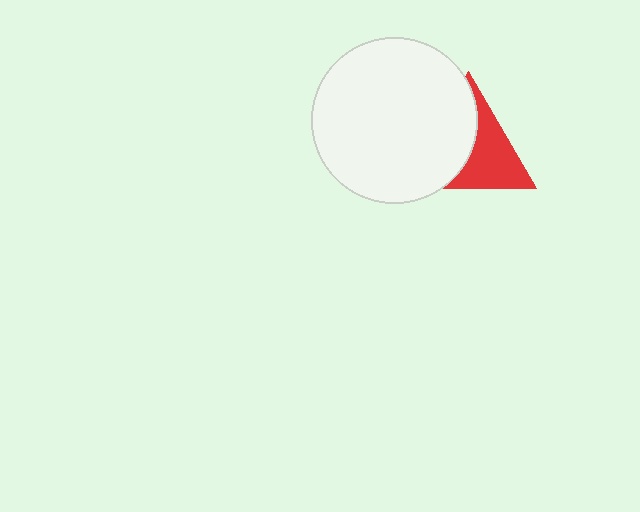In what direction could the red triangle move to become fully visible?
The red triangle could move right. That would shift it out from behind the white circle entirely.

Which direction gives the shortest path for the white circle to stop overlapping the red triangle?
Moving left gives the shortest separation.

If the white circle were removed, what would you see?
You would see the complete red triangle.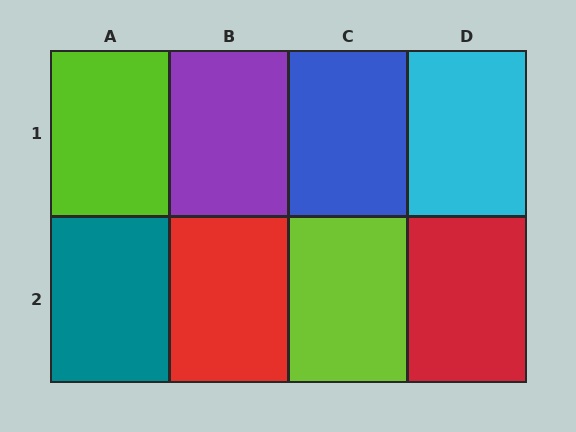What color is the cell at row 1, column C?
Blue.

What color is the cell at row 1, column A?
Lime.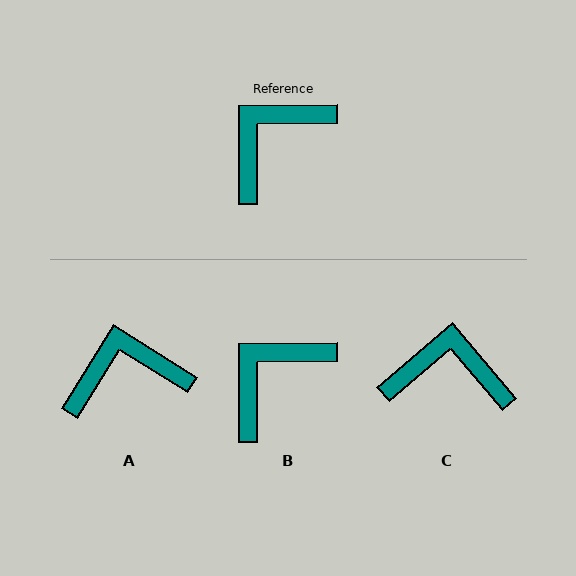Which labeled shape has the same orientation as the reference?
B.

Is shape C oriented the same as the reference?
No, it is off by about 50 degrees.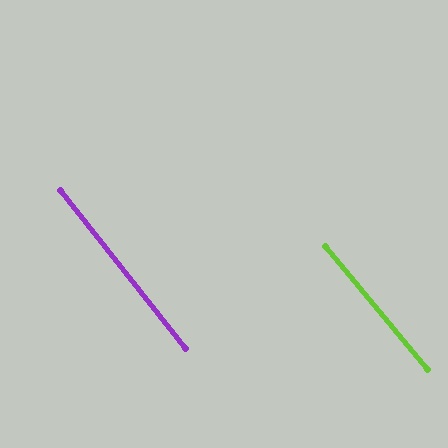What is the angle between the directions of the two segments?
Approximately 1 degree.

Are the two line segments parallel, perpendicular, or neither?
Parallel — their directions differ by only 1.1°.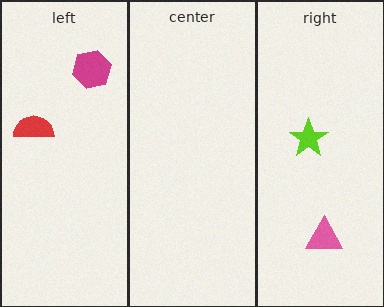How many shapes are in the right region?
2.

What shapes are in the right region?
The lime star, the pink triangle.